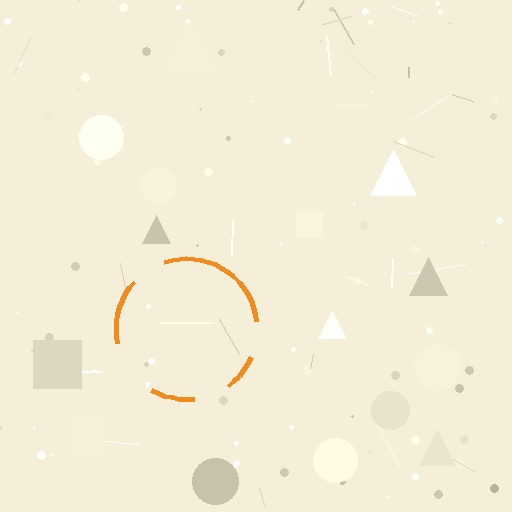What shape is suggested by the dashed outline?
The dashed outline suggests a circle.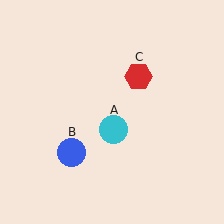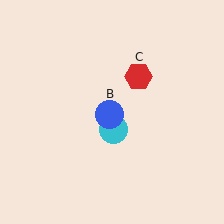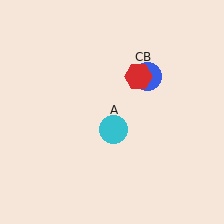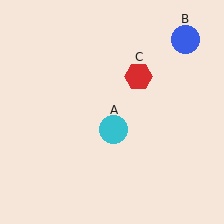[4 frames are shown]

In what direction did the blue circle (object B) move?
The blue circle (object B) moved up and to the right.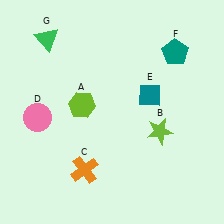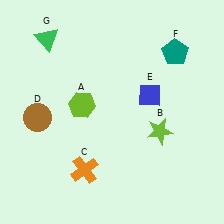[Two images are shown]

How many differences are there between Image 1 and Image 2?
There are 2 differences between the two images.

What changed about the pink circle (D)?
In Image 1, D is pink. In Image 2, it changed to brown.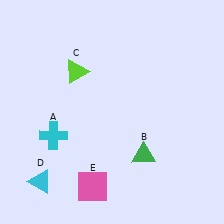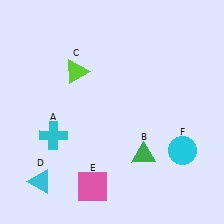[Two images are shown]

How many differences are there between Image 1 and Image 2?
There is 1 difference between the two images.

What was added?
A cyan circle (F) was added in Image 2.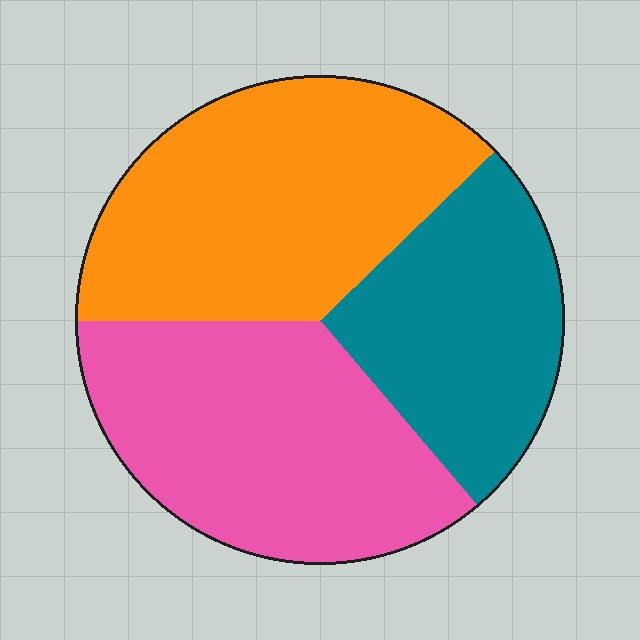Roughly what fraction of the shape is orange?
Orange takes up about three eighths (3/8) of the shape.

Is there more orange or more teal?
Orange.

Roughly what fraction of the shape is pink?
Pink covers 36% of the shape.